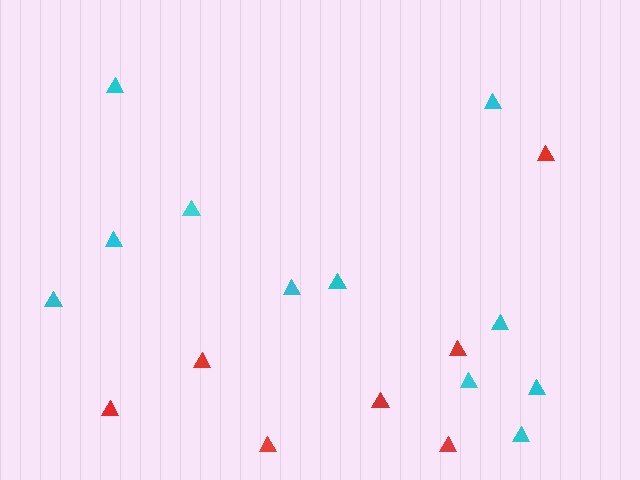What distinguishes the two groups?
There are 2 groups: one group of cyan triangles (11) and one group of red triangles (7).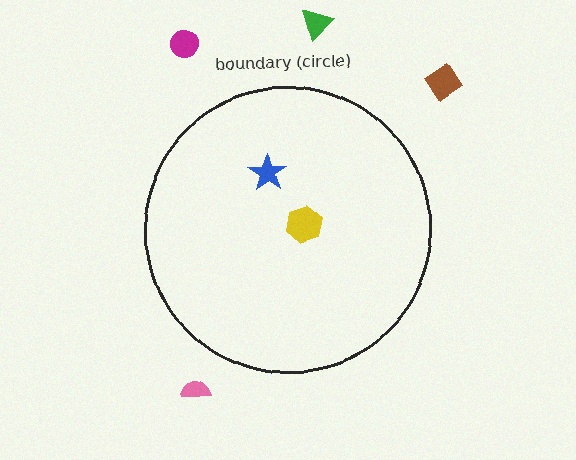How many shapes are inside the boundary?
2 inside, 4 outside.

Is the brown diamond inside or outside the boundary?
Outside.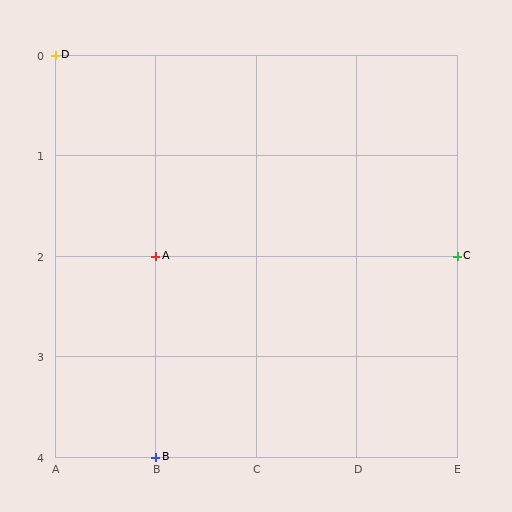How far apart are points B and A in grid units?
Points B and A are 2 rows apart.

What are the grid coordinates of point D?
Point D is at grid coordinates (A, 0).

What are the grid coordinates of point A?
Point A is at grid coordinates (B, 2).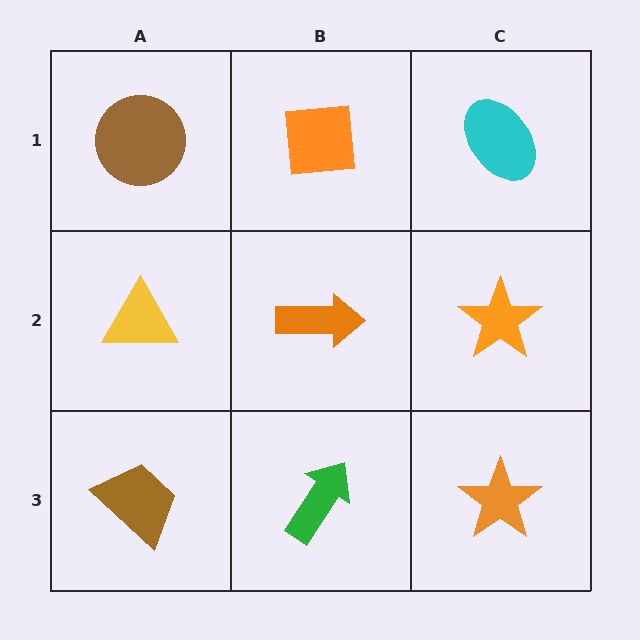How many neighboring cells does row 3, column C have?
2.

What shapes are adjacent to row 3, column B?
An orange arrow (row 2, column B), a brown trapezoid (row 3, column A), an orange star (row 3, column C).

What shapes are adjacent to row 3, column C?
An orange star (row 2, column C), a green arrow (row 3, column B).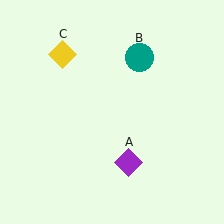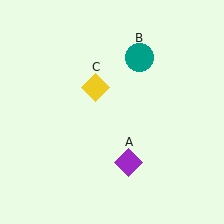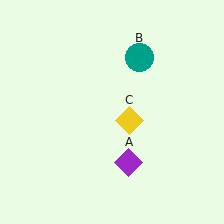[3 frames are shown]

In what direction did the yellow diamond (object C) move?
The yellow diamond (object C) moved down and to the right.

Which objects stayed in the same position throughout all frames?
Purple diamond (object A) and teal circle (object B) remained stationary.